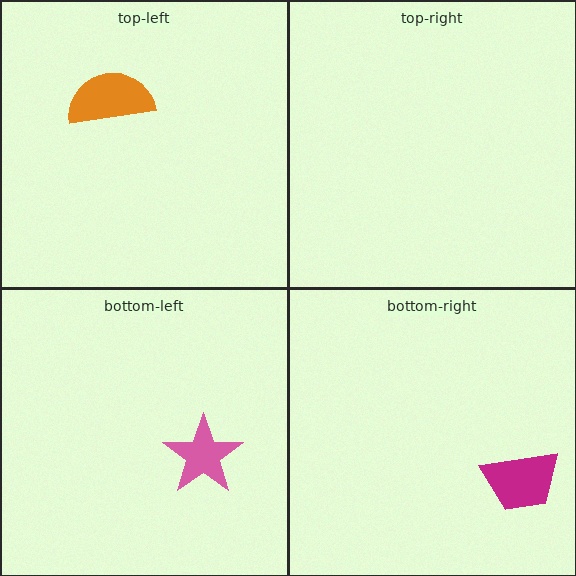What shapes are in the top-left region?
The orange semicircle.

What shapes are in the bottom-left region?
The pink star.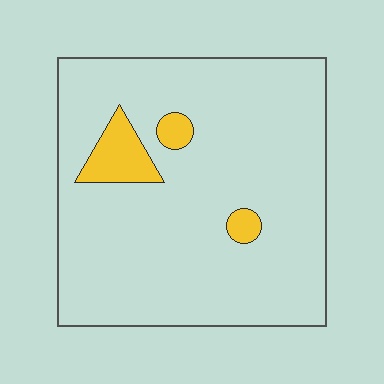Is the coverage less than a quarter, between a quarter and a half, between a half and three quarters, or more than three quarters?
Less than a quarter.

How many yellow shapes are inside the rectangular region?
3.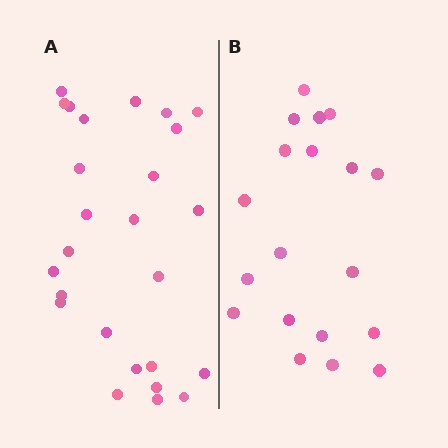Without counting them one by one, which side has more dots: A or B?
Region A (the left region) has more dots.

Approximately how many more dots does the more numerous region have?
Region A has roughly 8 or so more dots than region B.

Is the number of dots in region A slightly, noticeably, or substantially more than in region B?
Region A has noticeably more, but not dramatically so. The ratio is roughly 1.4 to 1.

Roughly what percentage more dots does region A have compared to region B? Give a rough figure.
About 35% more.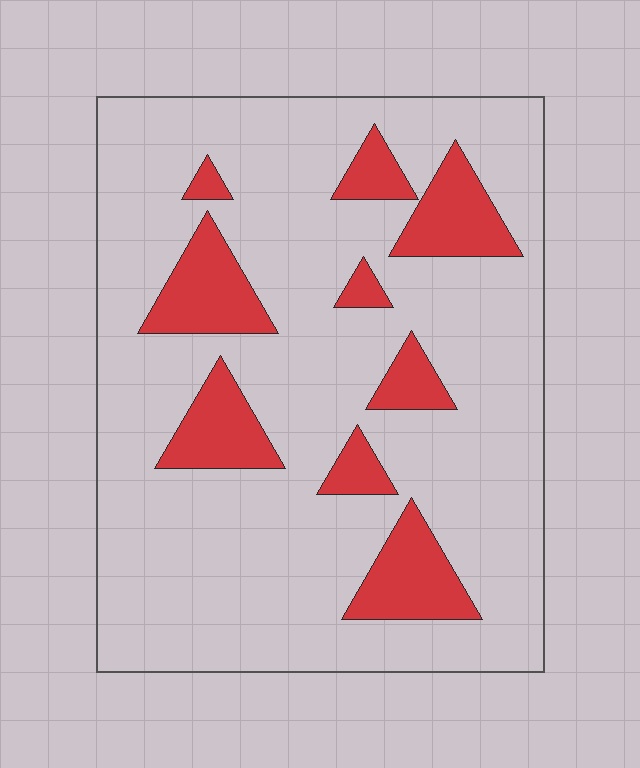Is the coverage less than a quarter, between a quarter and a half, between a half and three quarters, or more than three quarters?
Less than a quarter.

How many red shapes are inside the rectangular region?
9.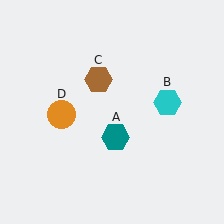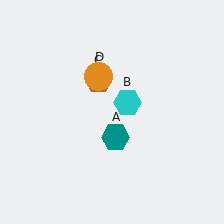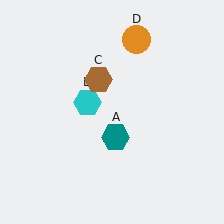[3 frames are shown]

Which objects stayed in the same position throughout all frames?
Teal hexagon (object A) and brown hexagon (object C) remained stationary.